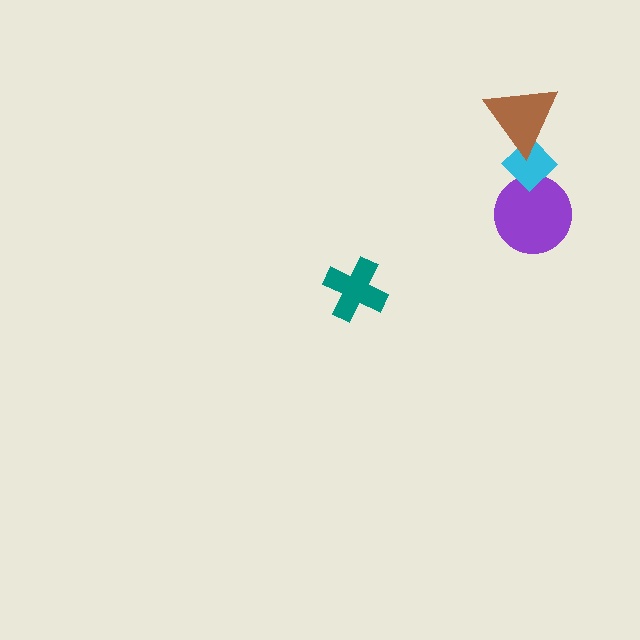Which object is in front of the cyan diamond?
The brown triangle is in front of the cyan diamond.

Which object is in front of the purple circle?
The cyan diamond is in front of the purple circle.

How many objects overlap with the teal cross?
0 objects overlap with the teal cross.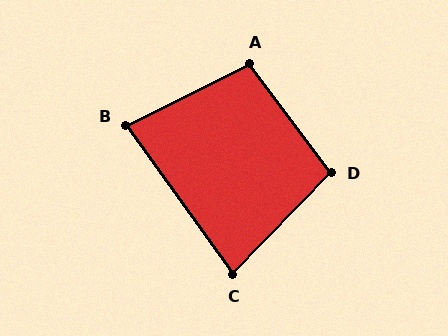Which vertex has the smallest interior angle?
C, at approximately 80 degrees.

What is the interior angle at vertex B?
Approximately 81 degrees (acute).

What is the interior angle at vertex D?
Approximately 99 degrees (obtuse).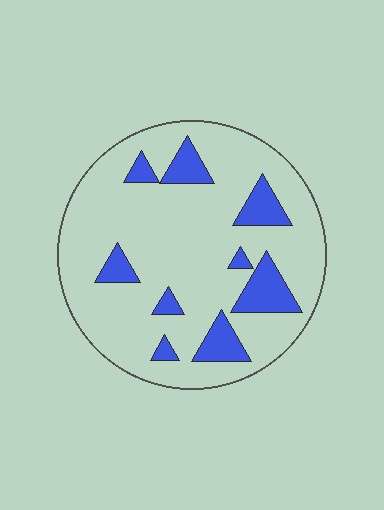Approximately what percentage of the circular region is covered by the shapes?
Approximately 15%.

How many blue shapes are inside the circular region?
9.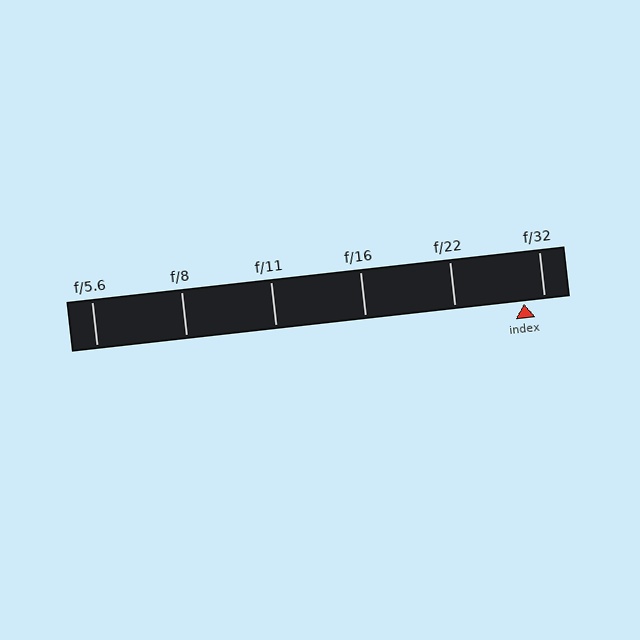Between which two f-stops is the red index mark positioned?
The index mark is between f/22 and f/32.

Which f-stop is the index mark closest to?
The index mark is closest to f/32.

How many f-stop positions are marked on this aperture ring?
There are 6 f-stop positions marked.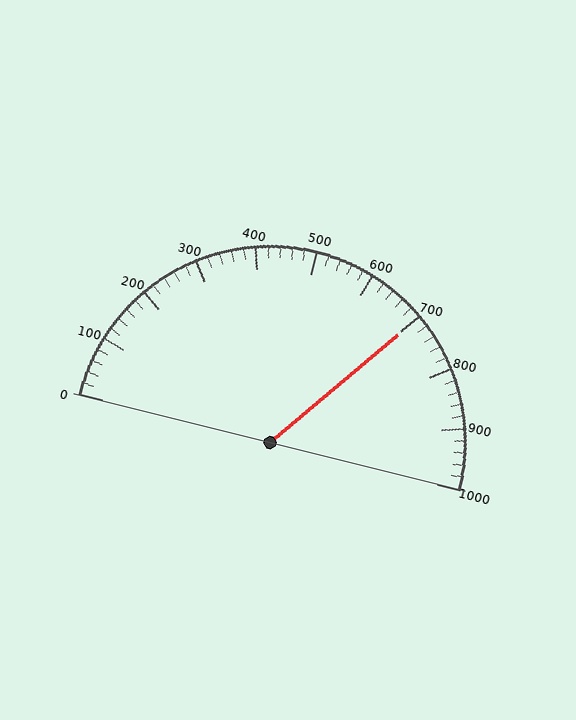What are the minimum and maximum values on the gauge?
The gauge ranges from 0 to 1000.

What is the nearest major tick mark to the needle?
The nearest major tick mark is 700.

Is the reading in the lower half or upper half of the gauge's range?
The reading is in the upper half of the range (0 to 1000).